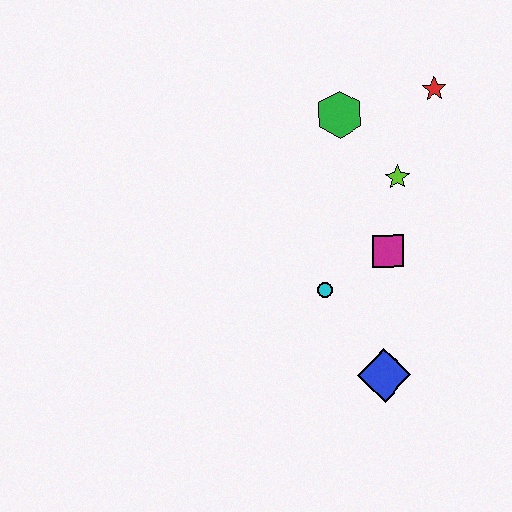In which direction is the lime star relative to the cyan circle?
The lime star is above the cyan circle.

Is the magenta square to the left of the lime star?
Yes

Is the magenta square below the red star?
Yes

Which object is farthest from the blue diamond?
The red star is farthest from the blue diamond.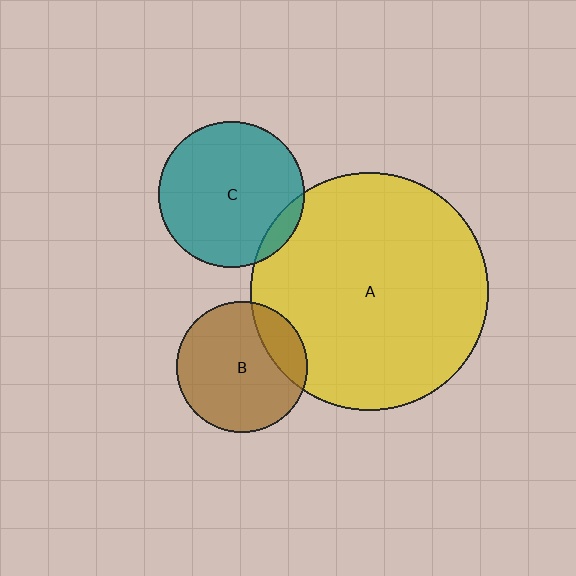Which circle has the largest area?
Circle A (yellow).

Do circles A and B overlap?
Yes.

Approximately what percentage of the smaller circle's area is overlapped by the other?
Approximately 20%.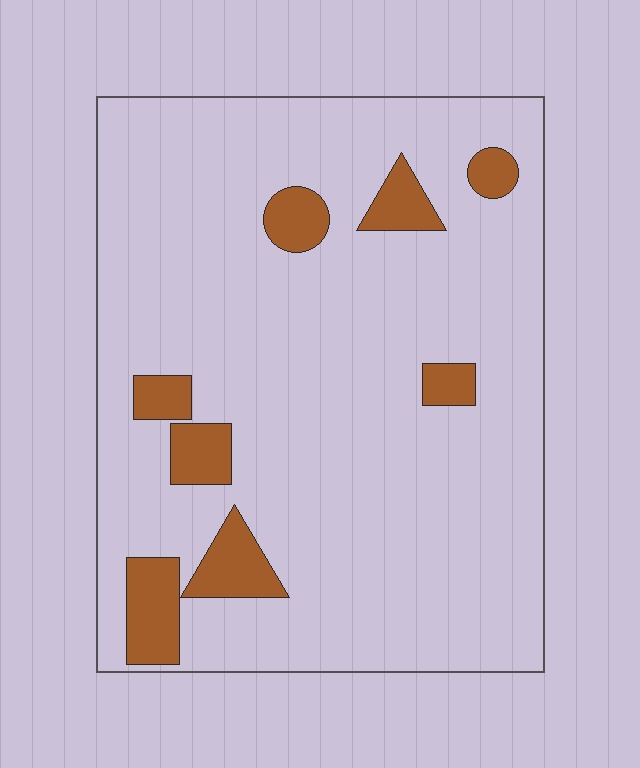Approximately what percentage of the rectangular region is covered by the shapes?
Approximately 10%.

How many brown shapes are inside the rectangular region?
8.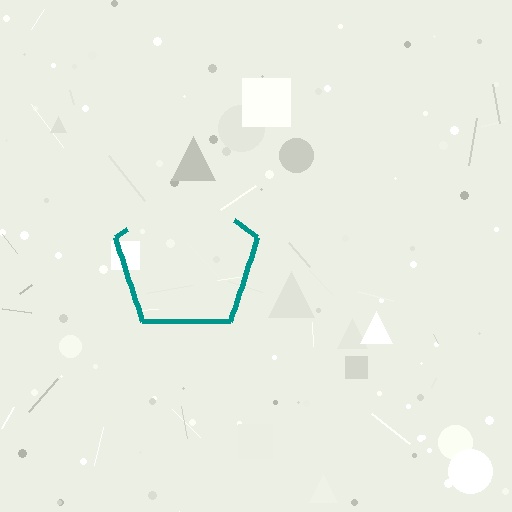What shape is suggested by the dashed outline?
The dashed outline suggests a pentagon.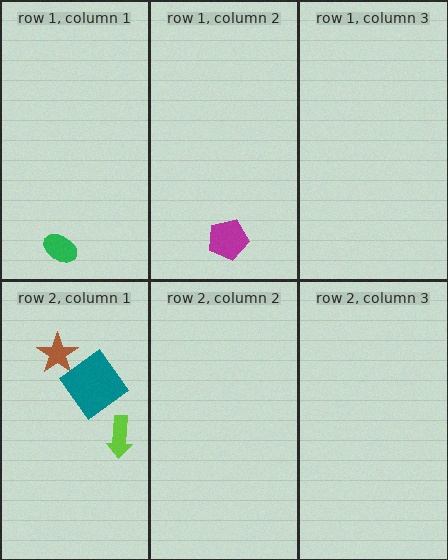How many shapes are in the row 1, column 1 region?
1.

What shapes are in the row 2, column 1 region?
The brown star, the lime arrow, the teal diamond.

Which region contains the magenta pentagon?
The row 1, column 2 region.